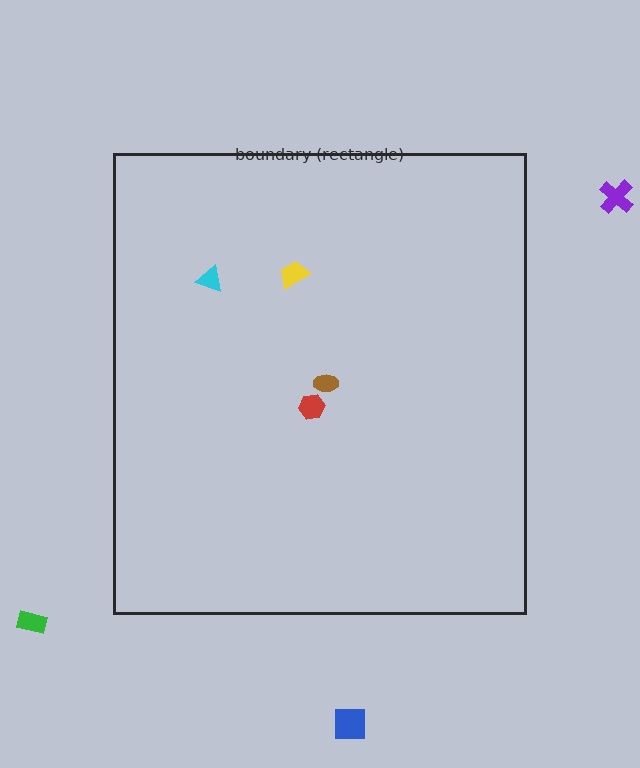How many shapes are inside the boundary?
4 inside, 3 outside.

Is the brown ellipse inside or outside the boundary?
Inside.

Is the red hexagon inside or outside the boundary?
Inside.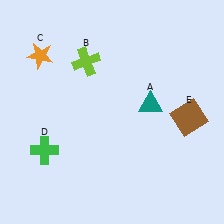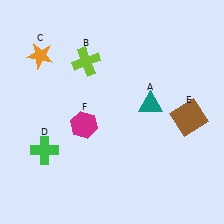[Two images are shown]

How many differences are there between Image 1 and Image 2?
There is 1 difference between the two images.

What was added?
A magenta hexagon (F) was added in Image 2.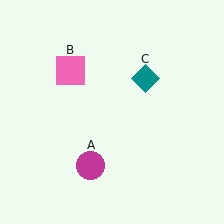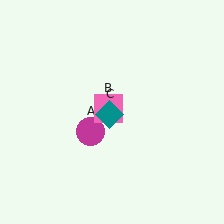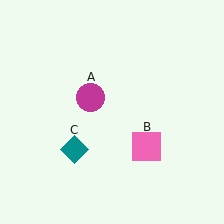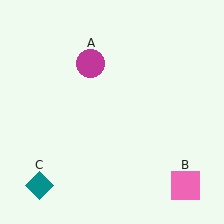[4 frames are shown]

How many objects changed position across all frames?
3 objects changed position: magenta circle (object A), pink square (object B), teal diamond (object C).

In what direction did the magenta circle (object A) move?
The magenta circle (object A) moved up.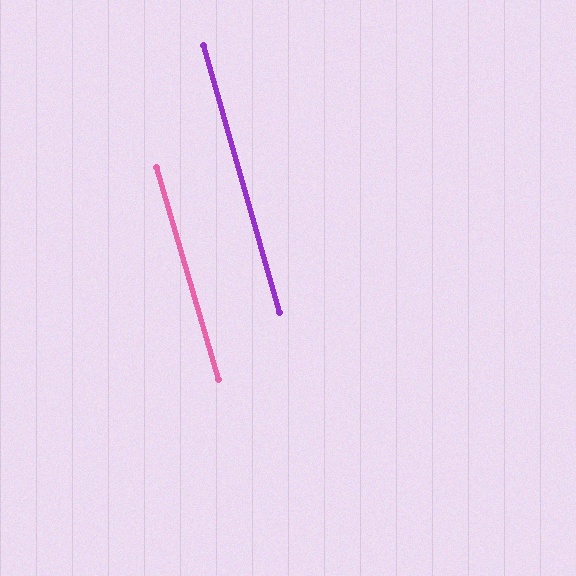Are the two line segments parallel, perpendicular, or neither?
Parallel — their directions differ by only 0.2°.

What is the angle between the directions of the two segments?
Approximately 0 degrees.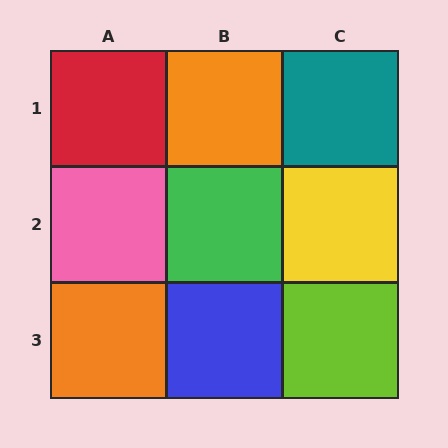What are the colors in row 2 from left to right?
Pink, green, yellow.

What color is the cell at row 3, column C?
Lime.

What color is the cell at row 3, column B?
Blue.